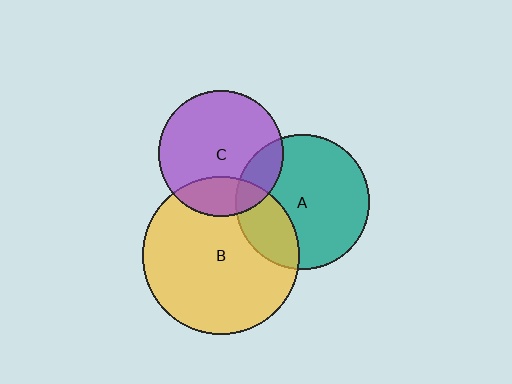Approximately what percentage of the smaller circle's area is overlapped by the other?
Approximately 20%.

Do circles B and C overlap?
Yes.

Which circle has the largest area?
Circle B (yellow).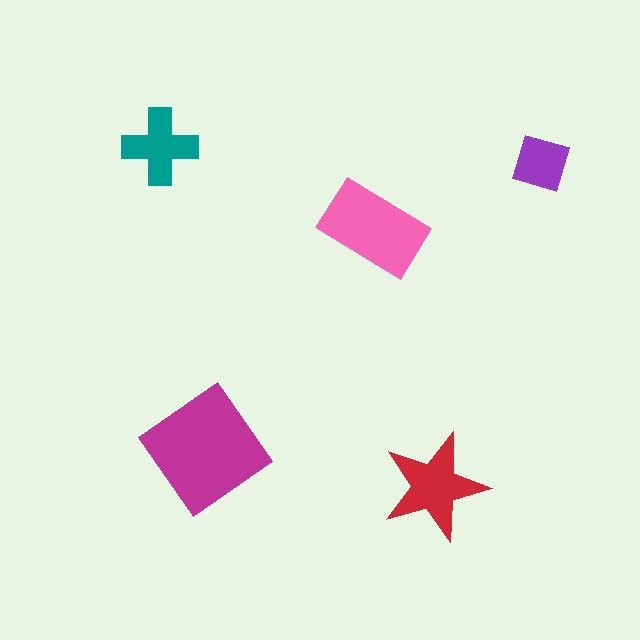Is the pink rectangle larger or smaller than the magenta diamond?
Smaller.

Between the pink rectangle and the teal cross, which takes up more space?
The pink rectangle.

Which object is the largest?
The magenta diamond.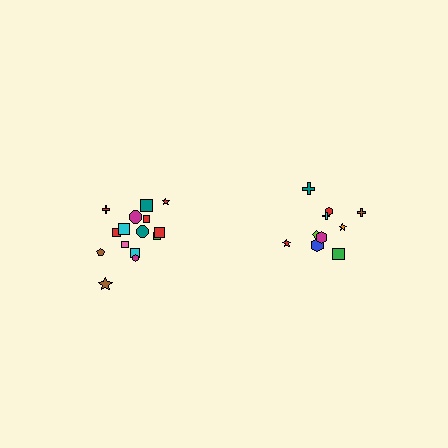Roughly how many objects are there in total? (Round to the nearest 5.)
Roughly 25 objects in total.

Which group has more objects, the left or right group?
The left group.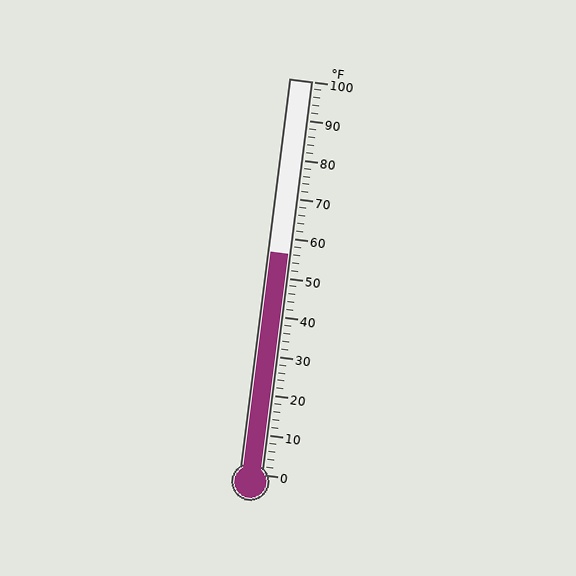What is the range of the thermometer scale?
The thermometer scale ranges from 0°F to 100°F.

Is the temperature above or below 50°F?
The temperature is above 50°F.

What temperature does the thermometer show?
The thermometer shows approximately 56°F.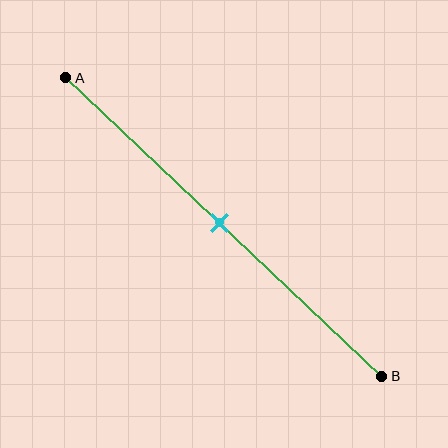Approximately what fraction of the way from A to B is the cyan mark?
The cyan mark is approximately 50% of the way from A to B.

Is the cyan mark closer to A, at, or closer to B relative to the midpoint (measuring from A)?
The cyan mark is approximately at the midpoint of segment AB.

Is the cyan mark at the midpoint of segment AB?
Yes, the mark is approximately at the midpoint.